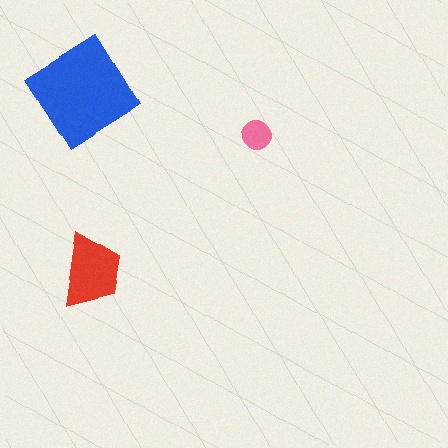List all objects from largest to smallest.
The blue diamond, the red trapezoid, the pink circle.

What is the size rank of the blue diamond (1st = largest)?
1st.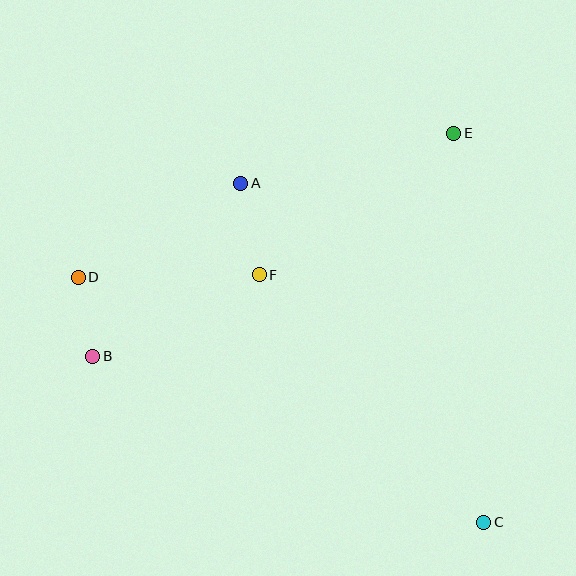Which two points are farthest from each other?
Points C and D are farthest from each other.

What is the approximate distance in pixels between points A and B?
The distance between A and B is approximately 228 pixels.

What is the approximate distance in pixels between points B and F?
The distance between B and F is approximately 186 pixels.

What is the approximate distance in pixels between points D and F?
The distance between D and F is approximately 181 pixels.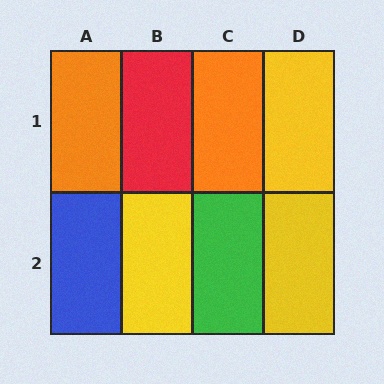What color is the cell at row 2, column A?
Blue.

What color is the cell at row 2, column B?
Yellow.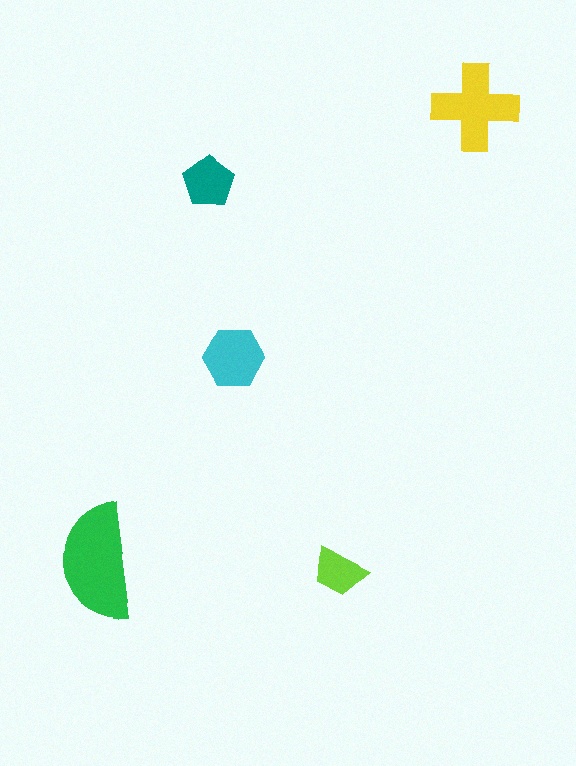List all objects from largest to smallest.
The green semicircle, the yellow cross, the cyan hexagon, the teal pentagon, the lime trapezoid.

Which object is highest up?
The yellow cross is topmost.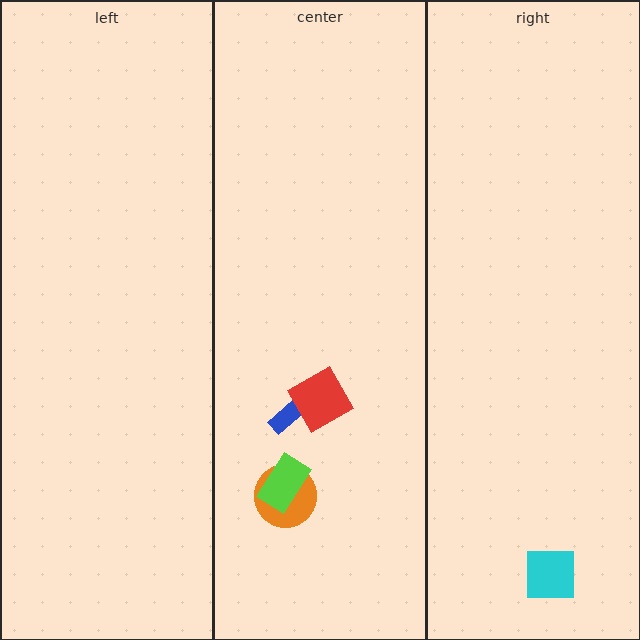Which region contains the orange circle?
The center region.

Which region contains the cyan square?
The right region.